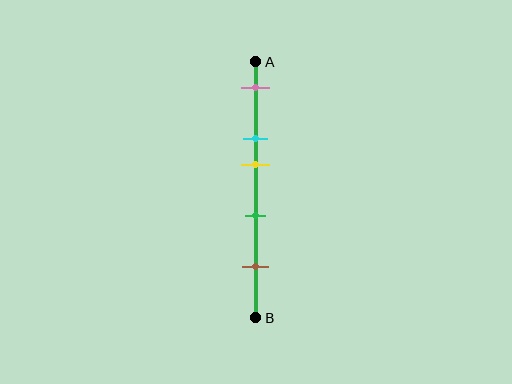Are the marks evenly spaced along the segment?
No, the marks are not evenly spaced.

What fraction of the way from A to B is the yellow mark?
The yellow mark is approximately 40% (0.4) of the way from A to B.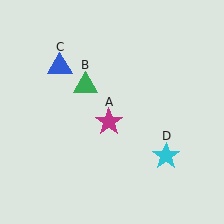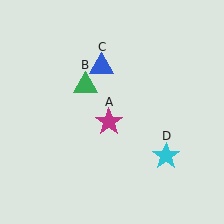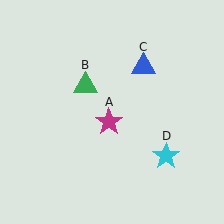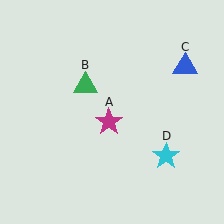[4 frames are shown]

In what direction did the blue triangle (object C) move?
The blue triangle (object C) moved right.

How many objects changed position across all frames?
1 object changed position: blue triangle (object C).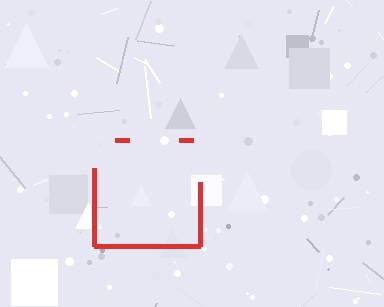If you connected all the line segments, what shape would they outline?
They would outline a square.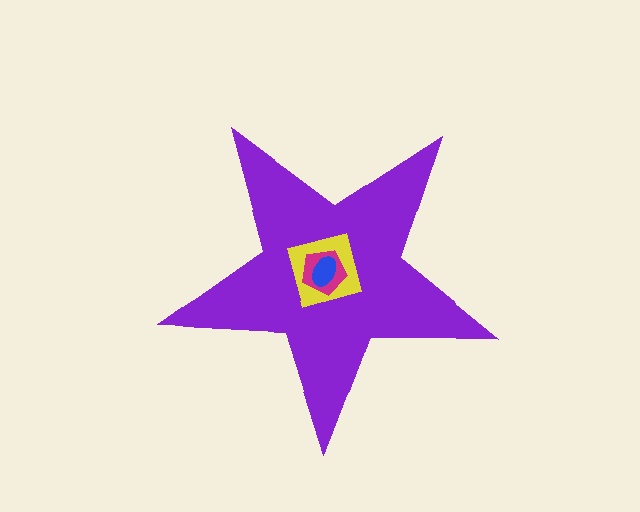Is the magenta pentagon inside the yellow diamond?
Yes.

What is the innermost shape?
The blue ellipse.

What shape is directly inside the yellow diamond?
The magenta pentagon.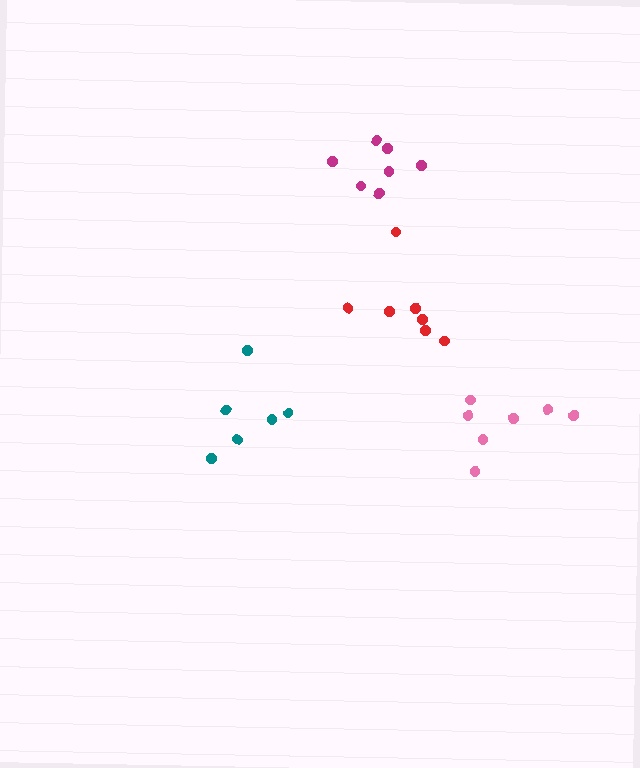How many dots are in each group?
Group 1: 7 dots, Group 2: 7 dots, Group 3: 6 dots, Group 4: 7 dots (27 total).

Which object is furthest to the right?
The pink cluster is rightmost.